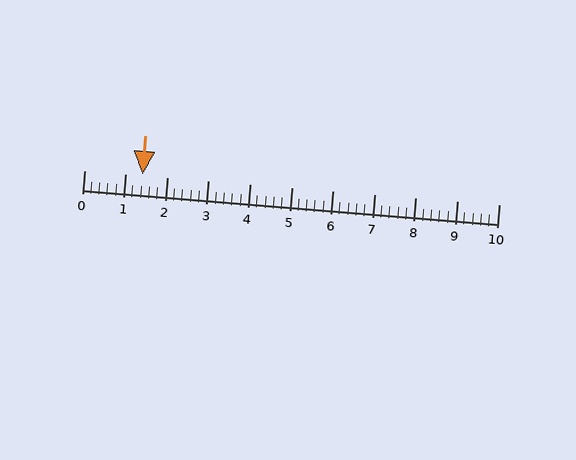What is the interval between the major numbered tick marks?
The major tick marks are spaced 1 units apart.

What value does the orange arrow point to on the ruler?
The orange arrow points to approximately 1.4.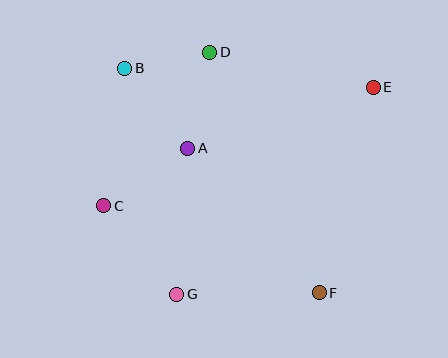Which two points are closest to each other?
Points B and D are closest to each other.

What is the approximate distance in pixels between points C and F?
The distance between C and F is approximately 233 pixels.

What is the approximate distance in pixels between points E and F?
The distance between E and F is approximately 212 pixels.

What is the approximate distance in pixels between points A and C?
The distance between A and C is approximately 102 pixels.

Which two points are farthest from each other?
Points B and F are farthest from each other.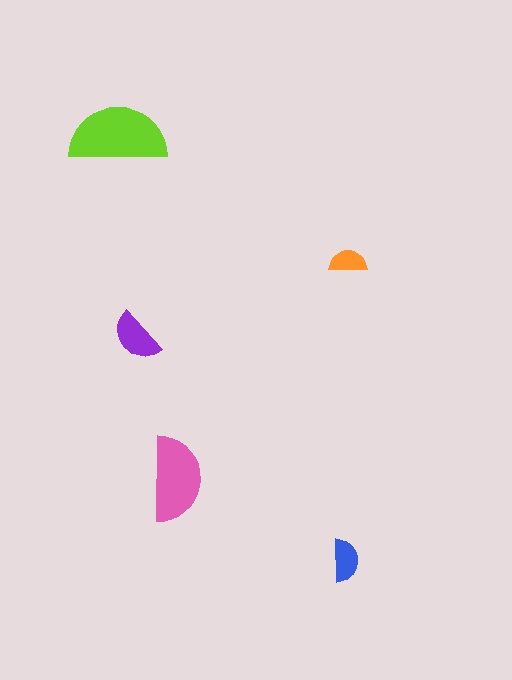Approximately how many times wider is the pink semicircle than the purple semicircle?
About 1.5 times wider.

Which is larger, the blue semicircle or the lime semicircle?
The lime one.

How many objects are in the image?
There are 5 objects in the image.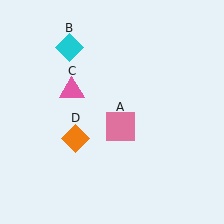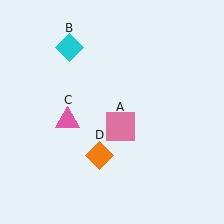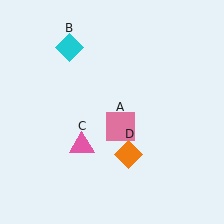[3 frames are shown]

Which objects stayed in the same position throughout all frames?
Pink square (object A) and cyan diamond (object B) remained stationary.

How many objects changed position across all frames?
2 objects changed position: pink triangle (object C), orange diamond (object D).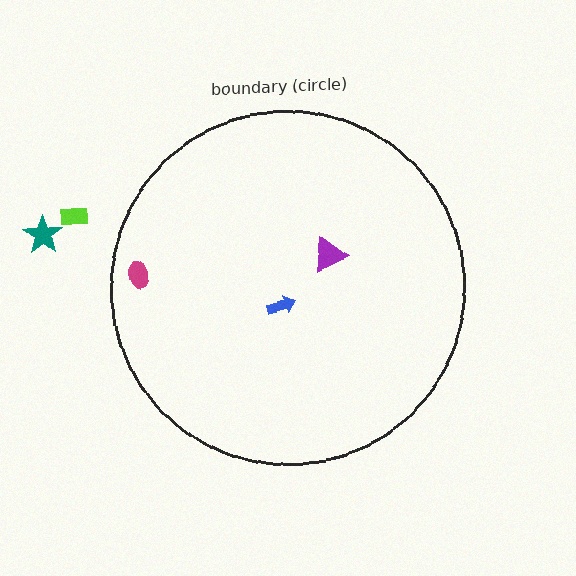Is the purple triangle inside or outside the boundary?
Inside.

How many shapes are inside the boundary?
3 inside, 2 outside.